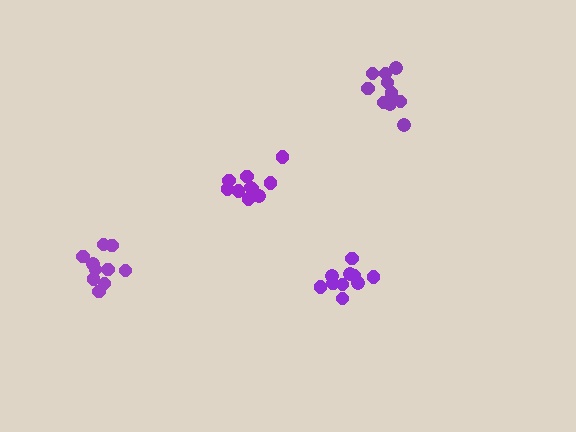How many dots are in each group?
Group 1: 10 dots, Group 2: 10 dots, Group 3: 10 dots, Group 4: 10 dots (40 total).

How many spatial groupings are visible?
There are 4 spatial groupings.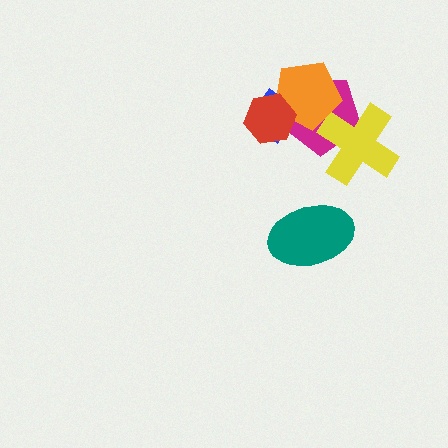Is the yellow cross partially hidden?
No, no other shape covers it.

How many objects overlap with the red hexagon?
3 objects overlap with the red hexagon.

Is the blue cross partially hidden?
Yes, it is partially covered by another shape.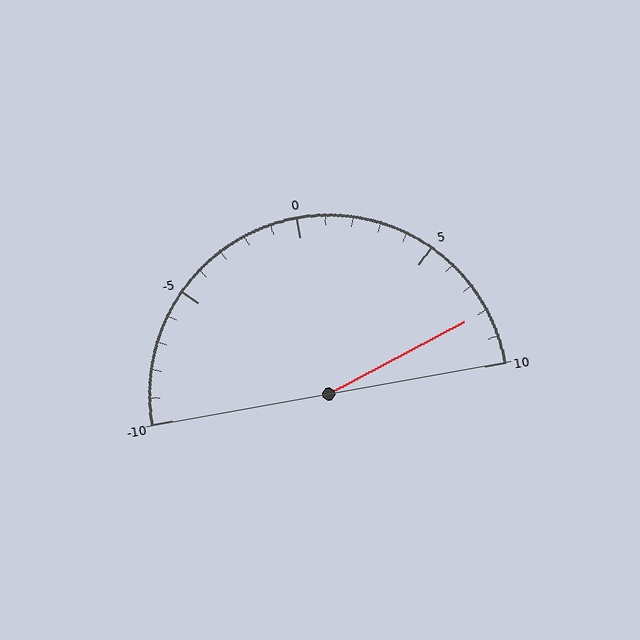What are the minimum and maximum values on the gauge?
The gauge ranges from -10 to 10.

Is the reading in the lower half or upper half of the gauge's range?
The reading is in the upper half of the range (-10 to 10).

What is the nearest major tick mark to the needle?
The nearest major tick mark is 10.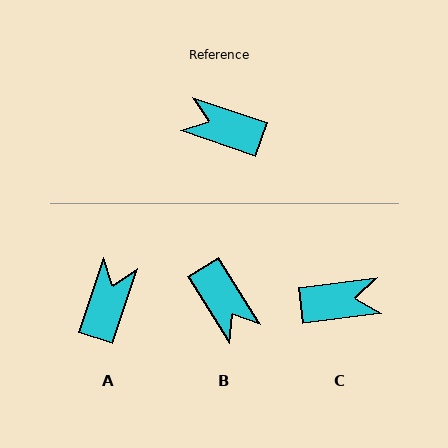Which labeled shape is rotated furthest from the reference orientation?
C, about 154 degrees away.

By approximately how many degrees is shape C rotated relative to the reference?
Approximately 154 degrees clockwise.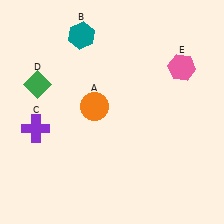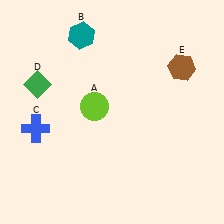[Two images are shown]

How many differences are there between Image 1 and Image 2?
There are 3 differences between the two images.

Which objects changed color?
A changed from orange to lime. C changed from purple to blue. E changed from pink to brown.